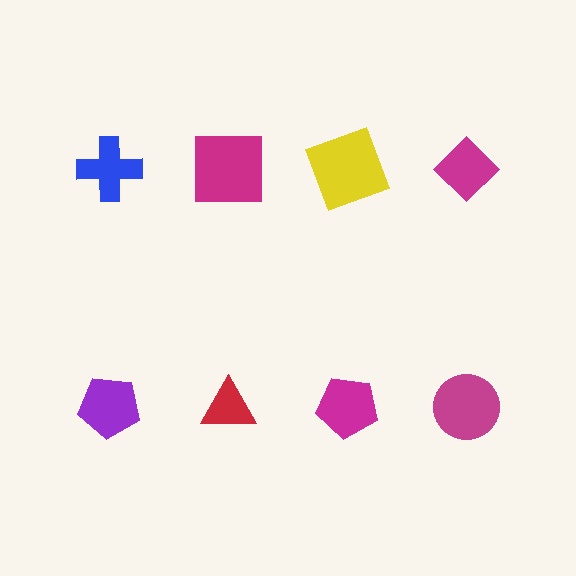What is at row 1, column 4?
A magenta diamond.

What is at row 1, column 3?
A yellow square.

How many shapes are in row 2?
4 shapes.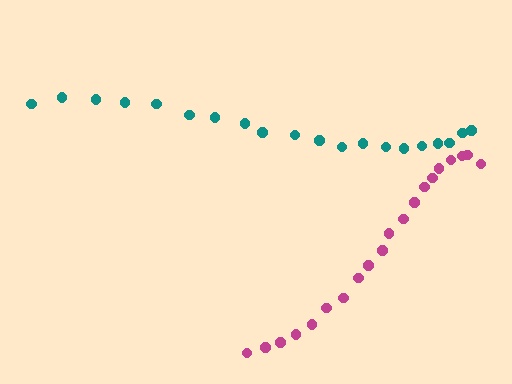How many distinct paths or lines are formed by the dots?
There are 2 distinct paths.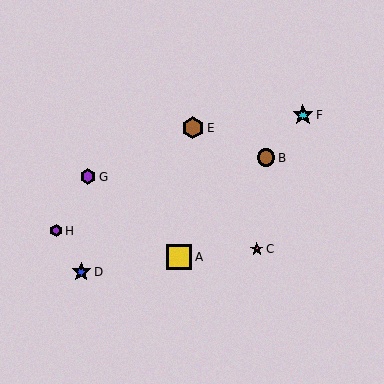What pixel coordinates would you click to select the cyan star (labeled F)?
Click at (303, 115) to select the cyan star F.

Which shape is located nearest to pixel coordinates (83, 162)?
The purple hexagon (labeled G) at (88, 177) is nearest to that location.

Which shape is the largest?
The yellow square (labeled A) is the largest.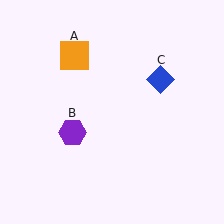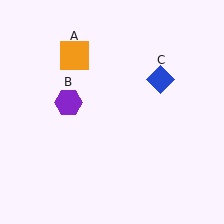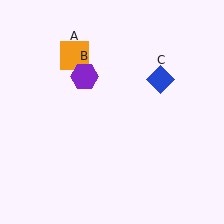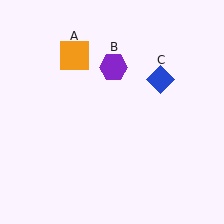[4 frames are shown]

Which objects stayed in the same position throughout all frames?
Orange square (object A) and blue diamond (object C) remained stationary.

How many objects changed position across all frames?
1 object changed position: purple hexagon (object B).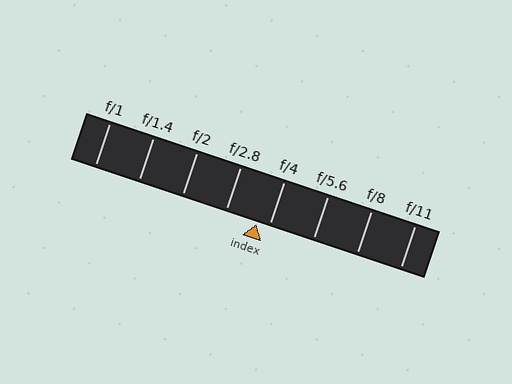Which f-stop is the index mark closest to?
The index mark is closest to f/4.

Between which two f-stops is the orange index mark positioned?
The index mark is between f/2.8 and f/4.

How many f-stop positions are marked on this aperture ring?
There are 8 f-stop positions marked.